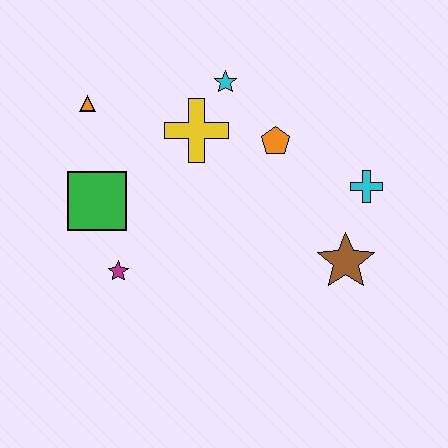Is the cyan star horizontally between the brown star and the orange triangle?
Yes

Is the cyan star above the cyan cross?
Yes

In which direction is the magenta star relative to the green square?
The magenta star is below the green square.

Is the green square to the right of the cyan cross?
No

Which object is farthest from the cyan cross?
The orange triangle is farthest from the cyan cross.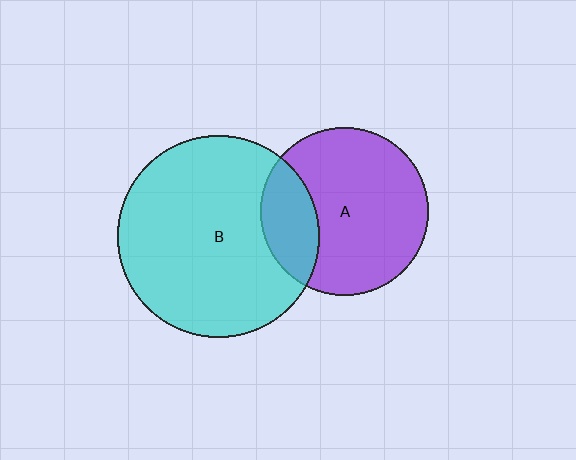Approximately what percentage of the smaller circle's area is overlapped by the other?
Approximately 25%.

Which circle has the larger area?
Circle B (cyan).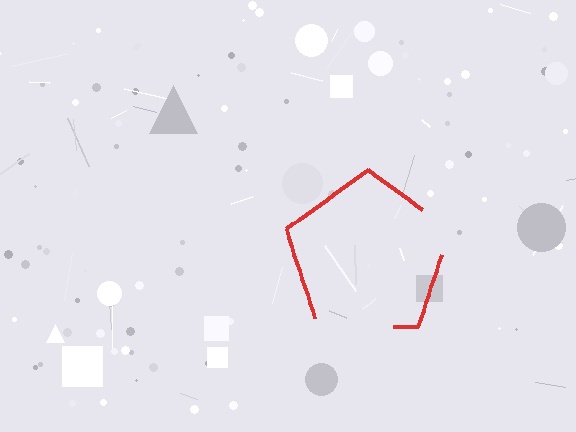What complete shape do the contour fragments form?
The contour fragments form a pentagon.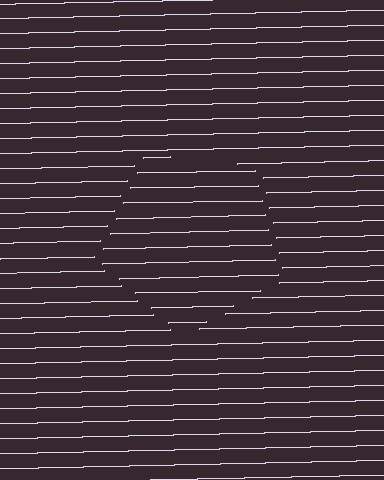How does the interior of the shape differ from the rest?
The interior of the shape contains the same grating, shifted by half a period — the contour is defined by the phase discontinuity where line-ends from the inner and outer gratings abut.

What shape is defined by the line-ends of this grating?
An illusory pentagon. The interior of the shape contains the same grating, shifted by half a period — the contour is defined by the phase discontinuity where line-ends from the inner and outer gratings abut.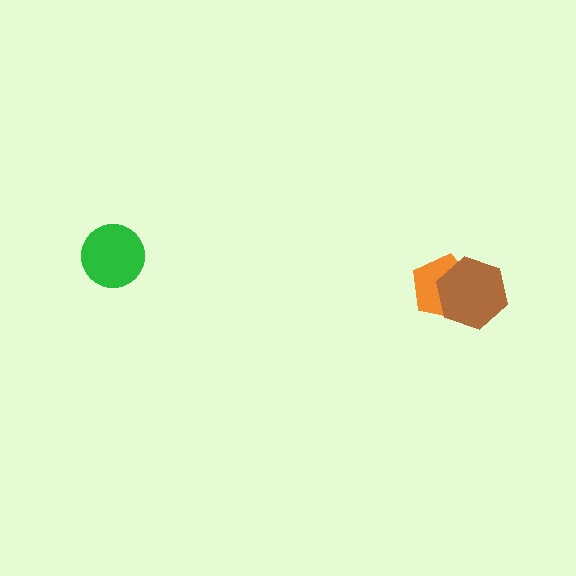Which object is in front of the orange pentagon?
The brown hexagon is in front of the orange pentagon.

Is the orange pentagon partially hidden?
Yes, it is partially covered by another shape.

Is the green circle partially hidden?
No, no other shape covers it.